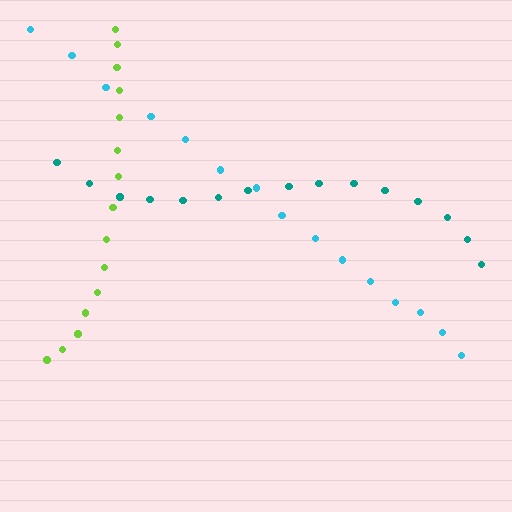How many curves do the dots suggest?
There are 3 distinct paths.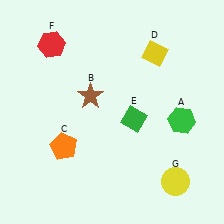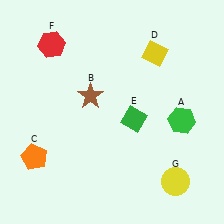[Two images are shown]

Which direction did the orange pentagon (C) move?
The orange pentagon (C) moved left.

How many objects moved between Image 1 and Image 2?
1 object moved between the two images.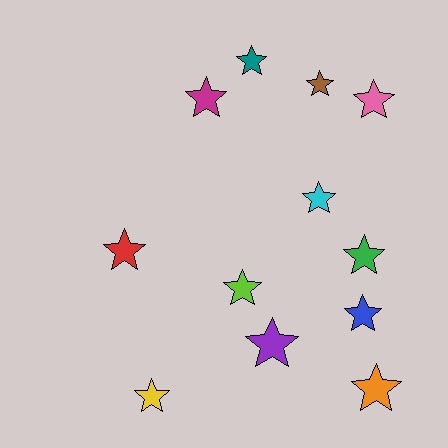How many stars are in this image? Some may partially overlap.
There are 12 stars.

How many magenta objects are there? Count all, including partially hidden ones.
There is 1 magenta object.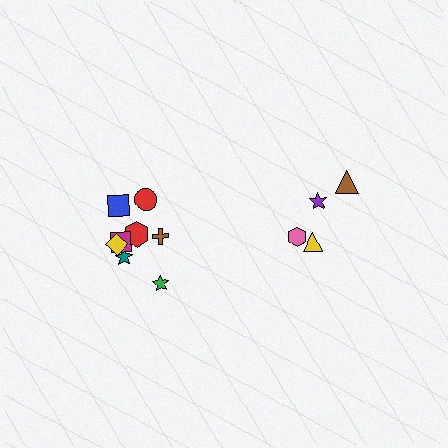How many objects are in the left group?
There are 8 objects.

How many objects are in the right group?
There are 4 objects.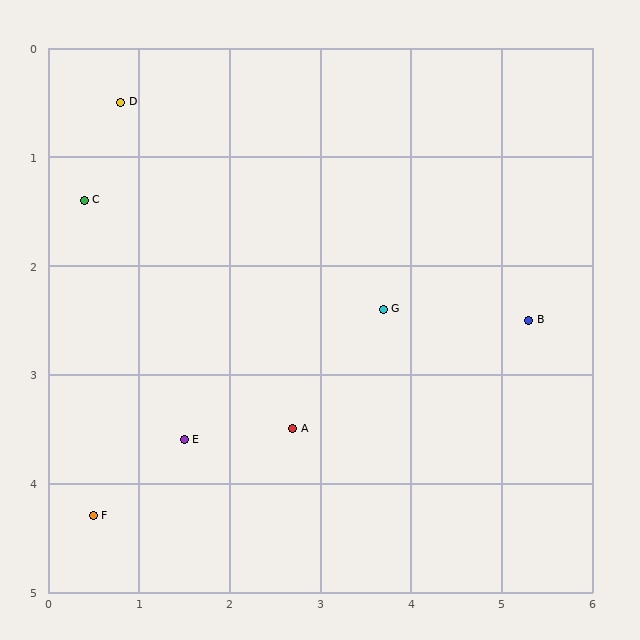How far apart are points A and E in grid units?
Points A and E are about 1.2 grid units apart.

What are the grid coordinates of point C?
Point C is at approximately (0.4, 1.4).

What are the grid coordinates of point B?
Point B is at approximately (5.3, 2.5).